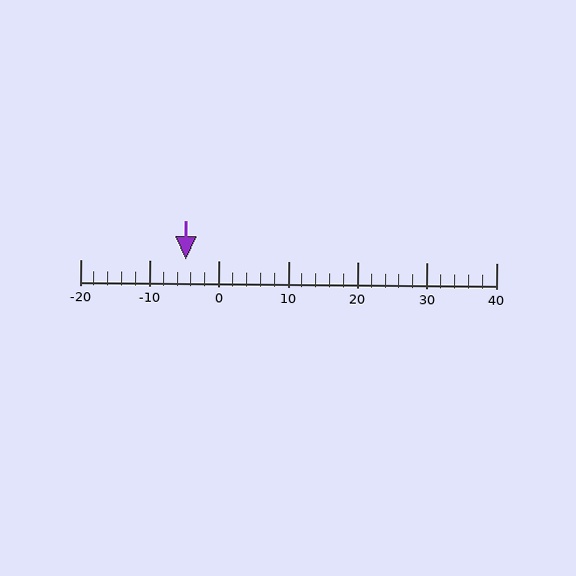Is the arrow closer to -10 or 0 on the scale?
The arrow is closer to 0.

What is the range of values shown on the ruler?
The ruler shows values from -20 to 40.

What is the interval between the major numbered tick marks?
The major tick marks are spaced 10 units apart.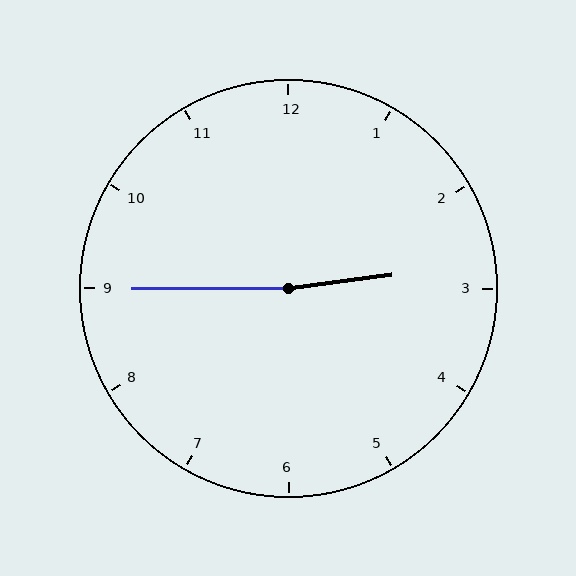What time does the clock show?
2:45.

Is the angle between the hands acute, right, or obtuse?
It is obtuse.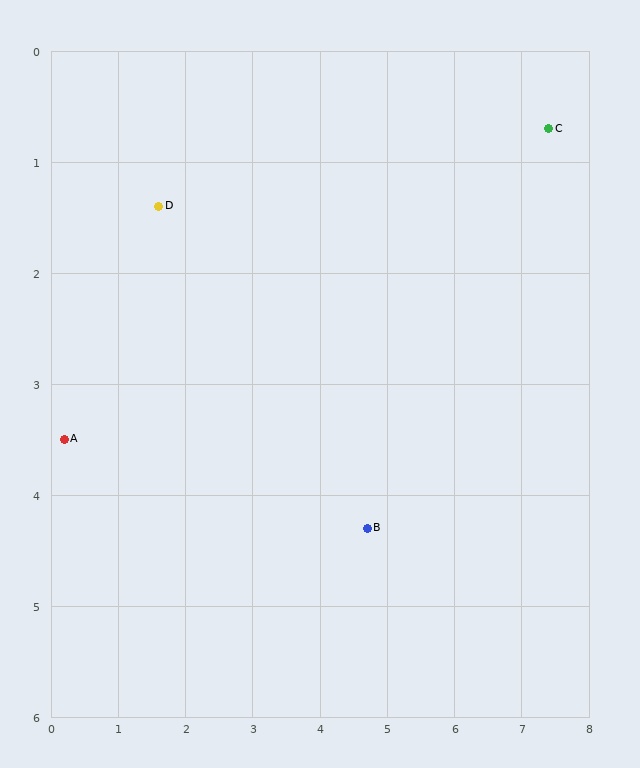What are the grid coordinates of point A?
Point A is at approximately (0.2, 3.5).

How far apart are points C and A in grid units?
Points C and A are about 7.7 grid units apart.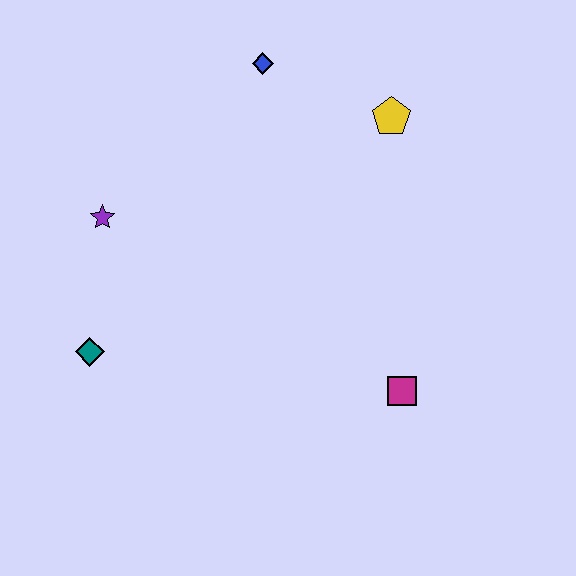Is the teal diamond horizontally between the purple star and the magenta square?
No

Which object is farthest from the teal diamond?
The yellow pentagon is farthest from the teal diamond.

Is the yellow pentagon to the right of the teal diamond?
Yes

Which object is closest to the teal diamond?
The purple star is closest to the teal diamond.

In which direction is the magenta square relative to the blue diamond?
The magenta square is below the blue diamond.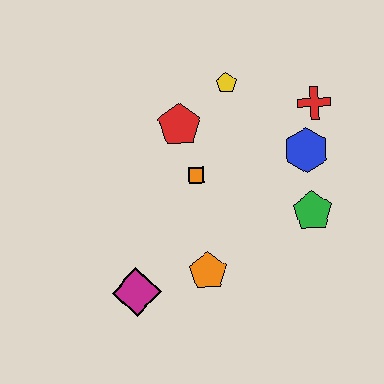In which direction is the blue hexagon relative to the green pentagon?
The blue hexagon is above the green pentagon.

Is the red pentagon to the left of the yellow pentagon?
Yes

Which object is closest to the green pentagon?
The blue hexagon is closest to the green pentagon.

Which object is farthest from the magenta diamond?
The red cross is farthest from the magenta diamond.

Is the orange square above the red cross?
No